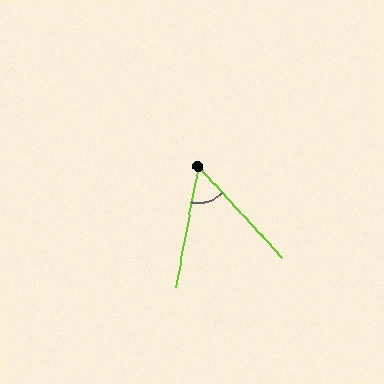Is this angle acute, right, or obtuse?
It is acute.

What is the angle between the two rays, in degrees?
Approximately 53 degrees.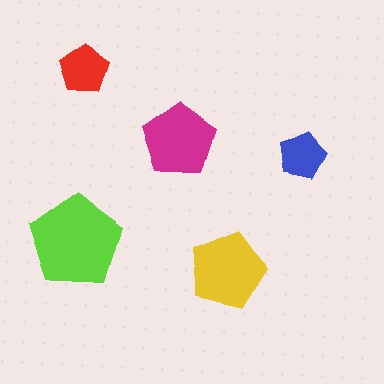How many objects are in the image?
There are 5 objects in the image.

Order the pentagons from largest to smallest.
the lime one, the yellow one, the magenta one, the red one, the blue one.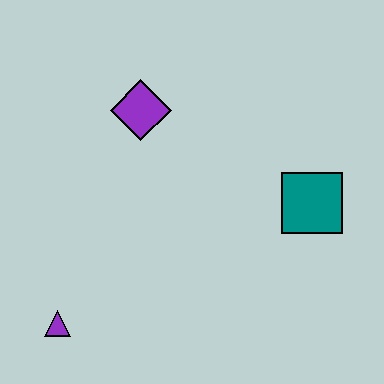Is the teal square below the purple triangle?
No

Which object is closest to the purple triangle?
The purple diamond is closest to the purple triangle.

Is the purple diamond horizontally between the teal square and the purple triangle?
Yes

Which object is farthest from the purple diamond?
The purple triangle is farthest from the purple diamond.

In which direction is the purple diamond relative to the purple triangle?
The purple diamond is above the purple triangle.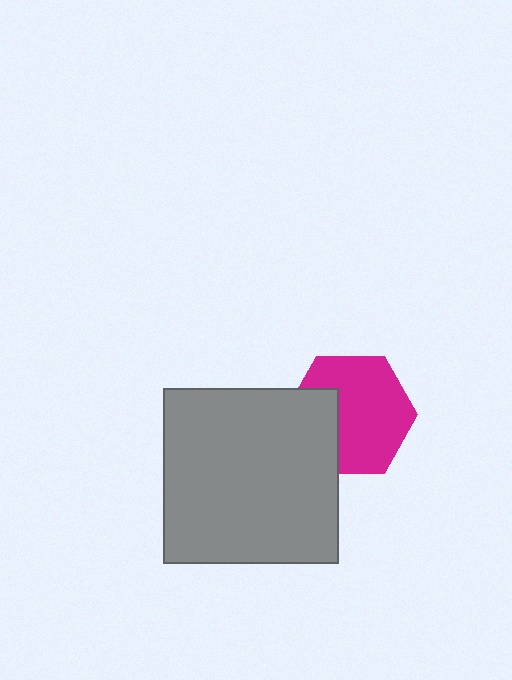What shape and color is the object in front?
The object in front is a gray square.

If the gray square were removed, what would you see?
You would see the complete magenta hexagon.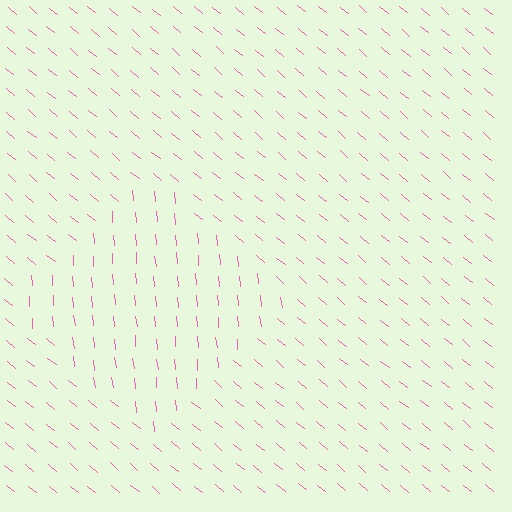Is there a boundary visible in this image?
Yes, there is a texture boundary formed by a change in line orientation.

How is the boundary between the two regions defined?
The boundary is defined purely by a change in line orientation (approximately 45 degrees difference). All lines are the same color and thickness.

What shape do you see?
I see a diamond.